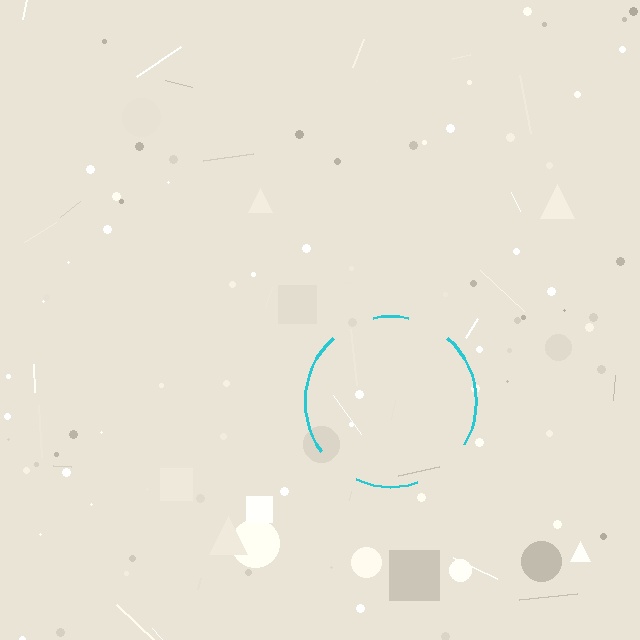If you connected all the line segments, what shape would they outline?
They would outline a circle.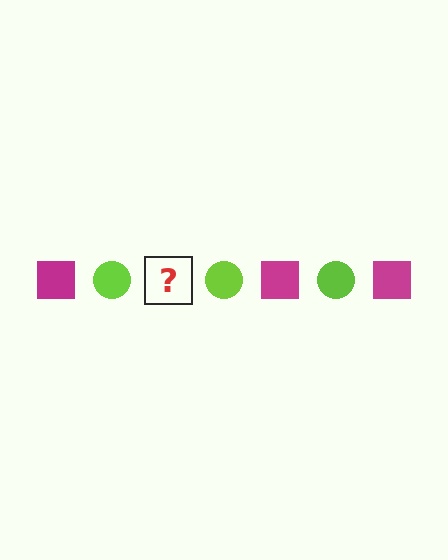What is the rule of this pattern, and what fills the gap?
The rule is that the pattern alternates between magenta square and lime circle. The gap should be filled with a magenta square.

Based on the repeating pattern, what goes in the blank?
The blank should be a magenta square.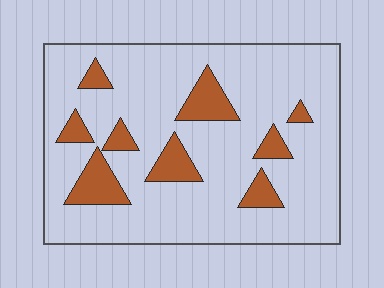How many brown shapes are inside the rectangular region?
9.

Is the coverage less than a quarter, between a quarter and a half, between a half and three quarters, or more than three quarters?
Less than a quarter.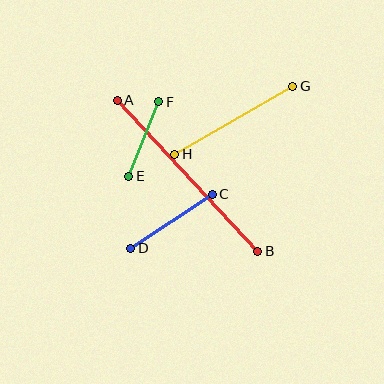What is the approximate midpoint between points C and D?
The midpoint is at approximately (172, 221) pixels.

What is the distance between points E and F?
The distance is approximately 80 pixels.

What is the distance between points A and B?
The distance is approximately 206 pixels.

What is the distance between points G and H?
The distance is approximately 136 pixels.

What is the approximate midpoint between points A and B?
The midpoint is at approximately (188, 176) pixels.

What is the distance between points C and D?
The distance is approximately 98 pixels.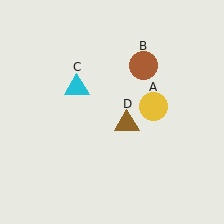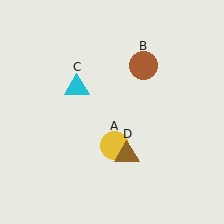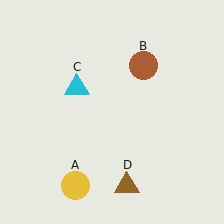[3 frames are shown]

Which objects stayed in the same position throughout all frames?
Brown circle (object B) and cyan triangle (object C) remained stationary.